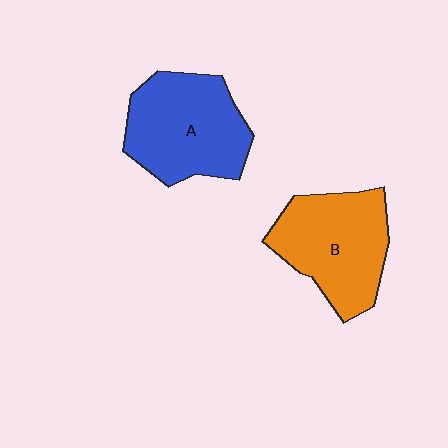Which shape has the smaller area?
Shape B (orange).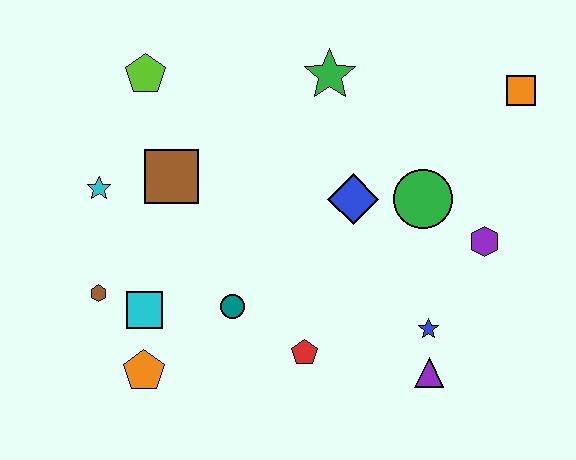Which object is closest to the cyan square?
The brown hexagon is closest to the cyan square.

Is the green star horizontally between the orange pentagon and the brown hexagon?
No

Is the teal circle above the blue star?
Yes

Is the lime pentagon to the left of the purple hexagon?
Yes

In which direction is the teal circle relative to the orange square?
The teal circle is to the left of the orange square.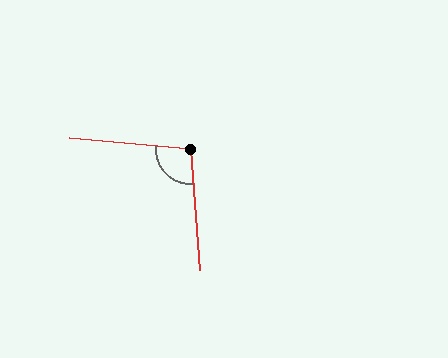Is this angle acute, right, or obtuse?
It is obtuse.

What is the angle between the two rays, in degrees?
Approximately 100 degrees.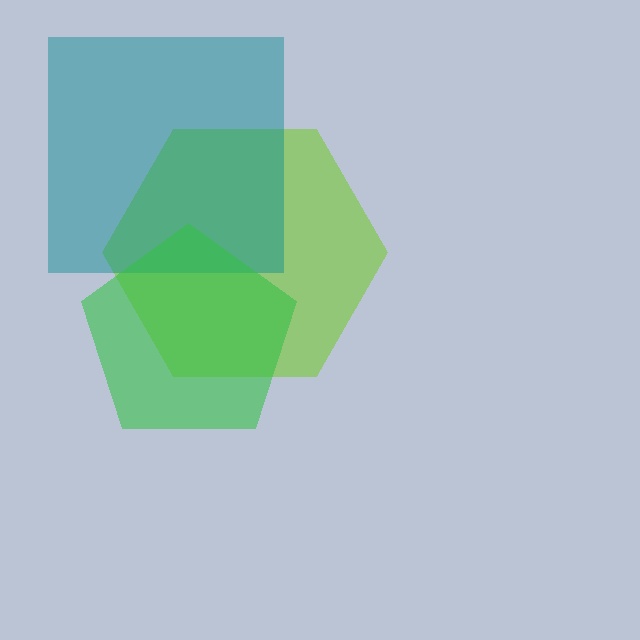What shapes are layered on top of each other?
The layered shapes are: a lime hexagon, a teal square, a green pentagon.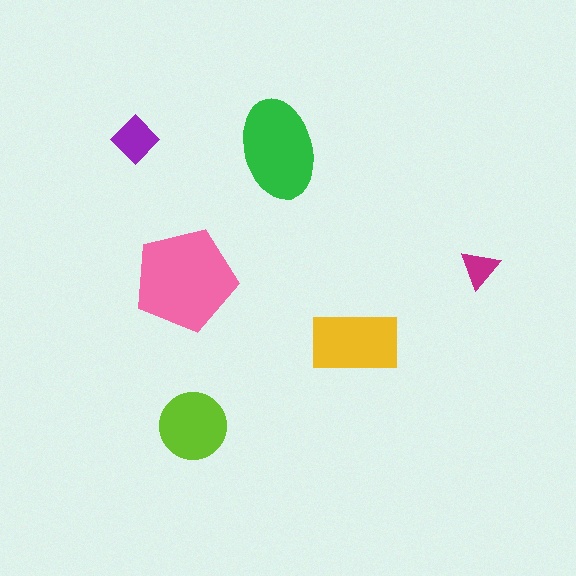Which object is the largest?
The pink pentagon.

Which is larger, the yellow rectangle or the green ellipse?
The green ellipse.